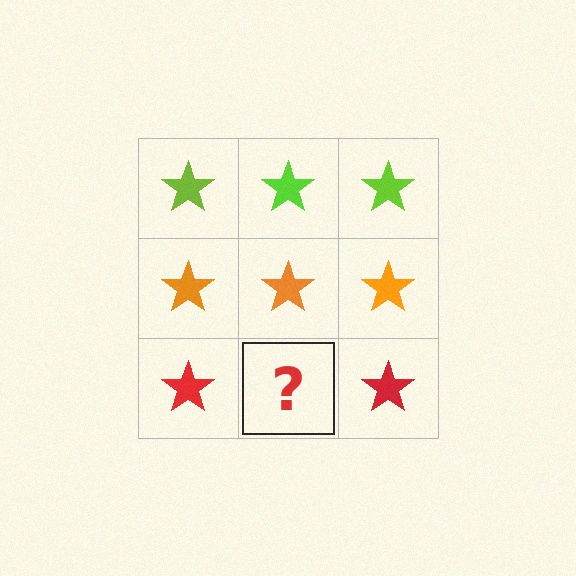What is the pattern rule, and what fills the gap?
The rule is that each row has a consistent color. The gap should be filled with a red star.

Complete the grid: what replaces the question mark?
The question mark should be replaced with a red star.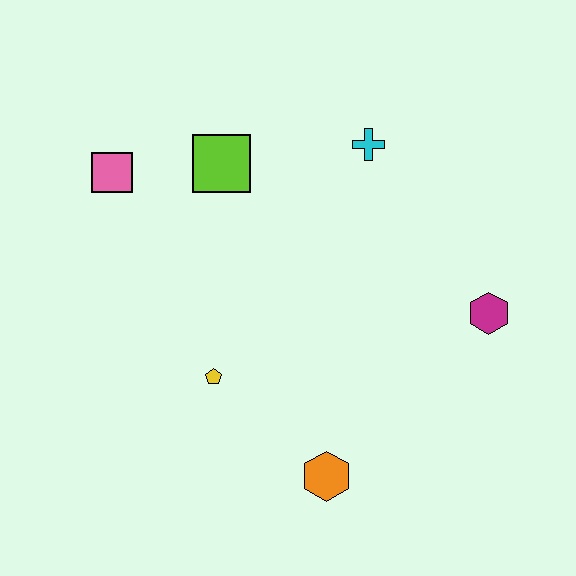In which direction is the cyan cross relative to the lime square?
The cyan cross is to the right of the lime square.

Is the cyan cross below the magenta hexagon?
No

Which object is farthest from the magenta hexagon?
The pink square is farthest from the magenta hexagon.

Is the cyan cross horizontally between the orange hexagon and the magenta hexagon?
Yes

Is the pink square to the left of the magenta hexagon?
Yes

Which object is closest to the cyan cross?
The lime square is closest to the cyan cross.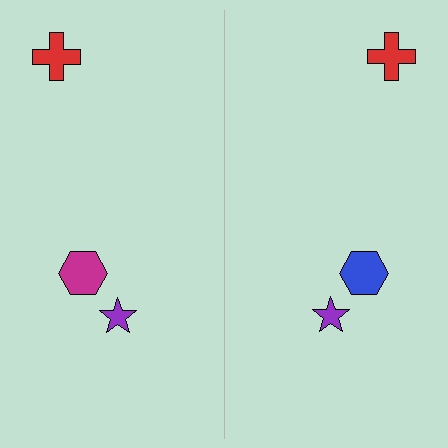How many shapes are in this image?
There are 6 shapes in this image.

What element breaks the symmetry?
The blue hexagon on the right side breaks the symmetry — its mirror counterpart is magenta.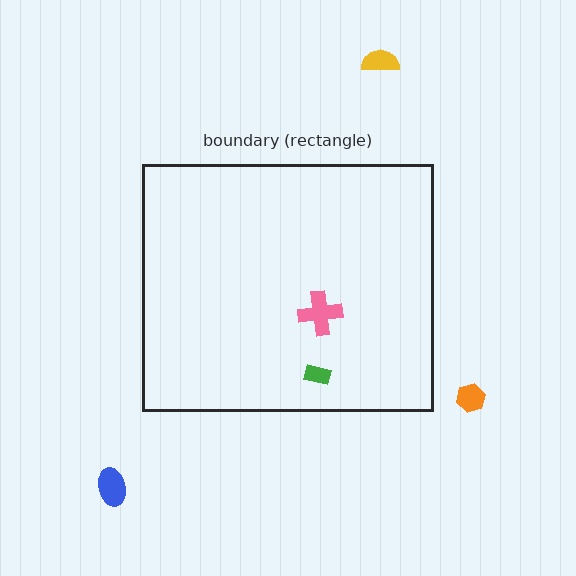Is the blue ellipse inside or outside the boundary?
Outside.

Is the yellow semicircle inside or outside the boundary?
Outside.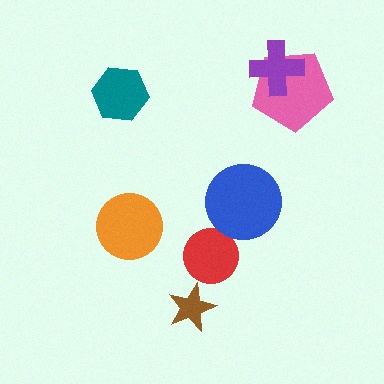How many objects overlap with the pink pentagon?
1 object overlaps with the pink pentagon.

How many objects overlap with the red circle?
0 objects overlap with the red circle.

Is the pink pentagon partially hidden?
Yes, it is partially covered by another shape.